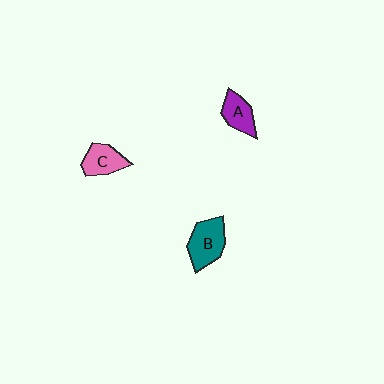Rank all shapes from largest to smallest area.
From largest to smallest: B (teal), C (pink), A (purple).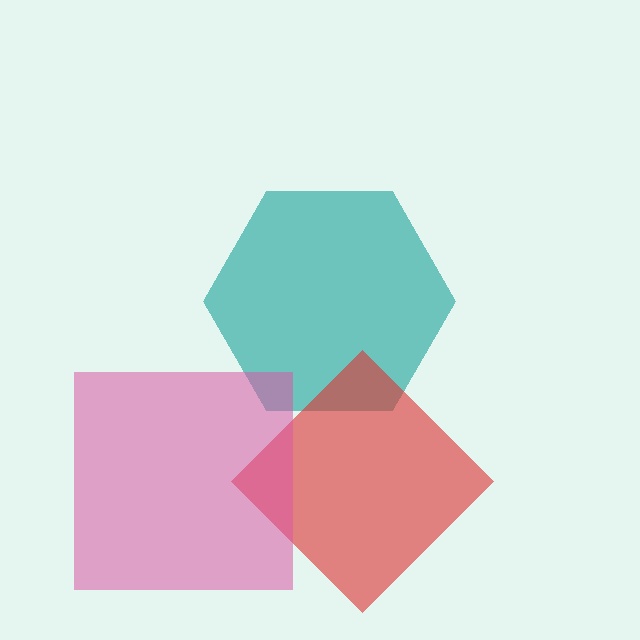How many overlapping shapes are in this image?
There are 3 overlapping shapes in the image.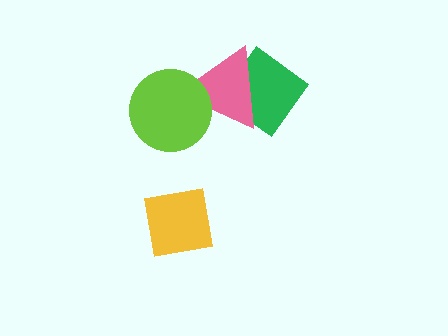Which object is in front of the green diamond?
The pink triangle is in front of the green diamond.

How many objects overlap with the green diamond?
1 object overlaps with the green diamond.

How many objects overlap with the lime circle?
1 object overlaps with the lime circle.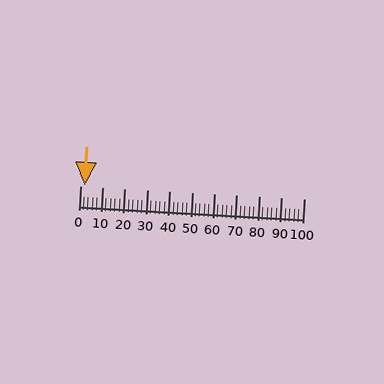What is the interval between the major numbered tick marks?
The major tick marks are spaced 10 units apart.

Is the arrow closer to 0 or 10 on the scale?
The arrow is closer to 0.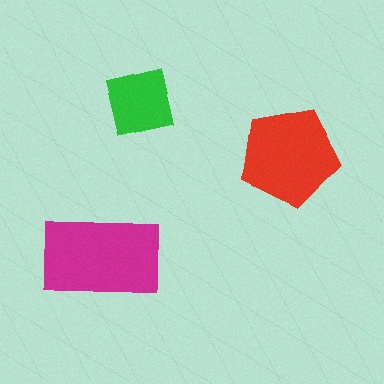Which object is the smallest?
The green square.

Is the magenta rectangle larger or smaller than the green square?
Larger.